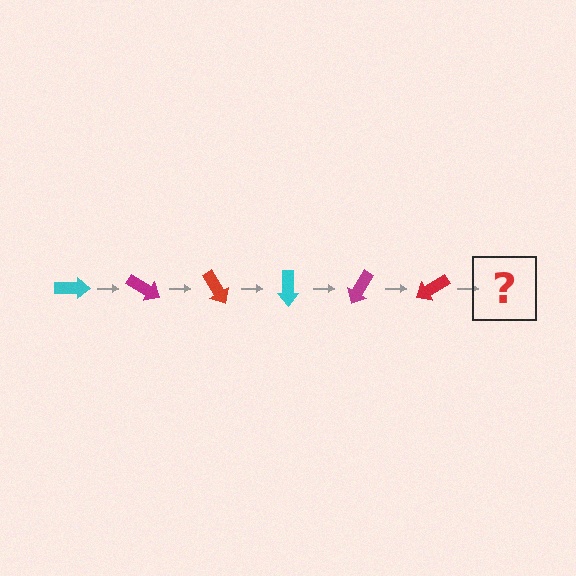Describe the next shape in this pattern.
It should be a cyan arrow, rotated 180 degrees from the start.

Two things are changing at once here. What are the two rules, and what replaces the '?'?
The two rules are that it rotates 30 degrees each step and the color cycles through cyan, magenta, and red. The '?' should be a cyan arrow, rotated 180 degrees from the start.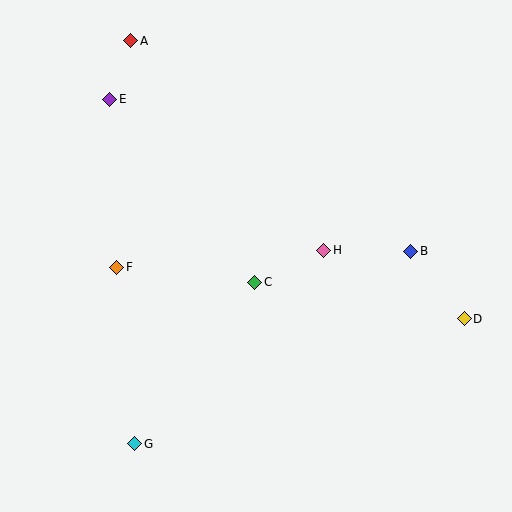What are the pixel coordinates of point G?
Point G is at (135, 444).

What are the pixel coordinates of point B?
Point B is at (411, 252).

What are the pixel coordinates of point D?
Point D is at (464, 319).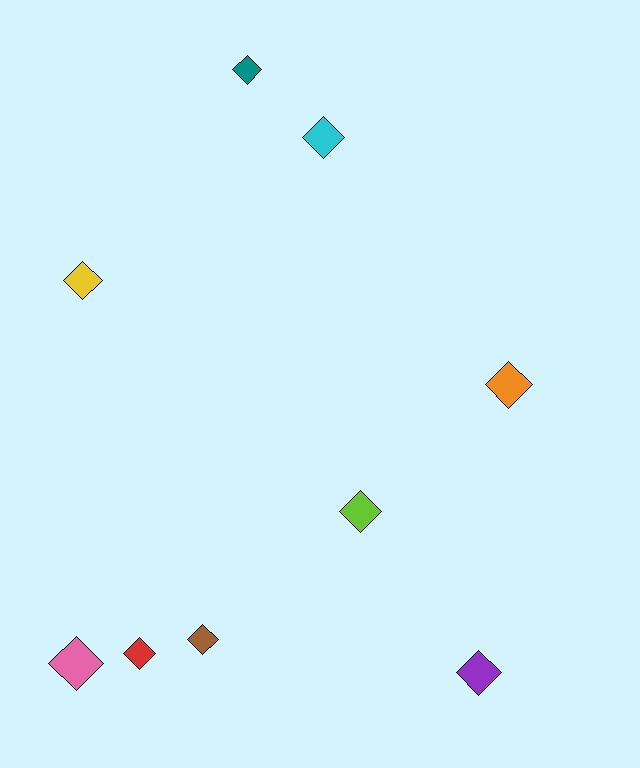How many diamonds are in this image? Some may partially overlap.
There are 9 diamonds.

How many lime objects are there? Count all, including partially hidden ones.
There is 1 lime object.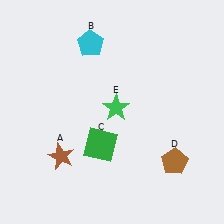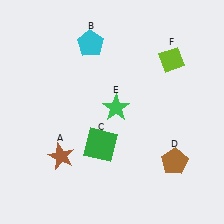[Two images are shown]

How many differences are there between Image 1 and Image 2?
There is 1 difference between the two images.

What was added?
A lime diamond (F) was added in Image 2.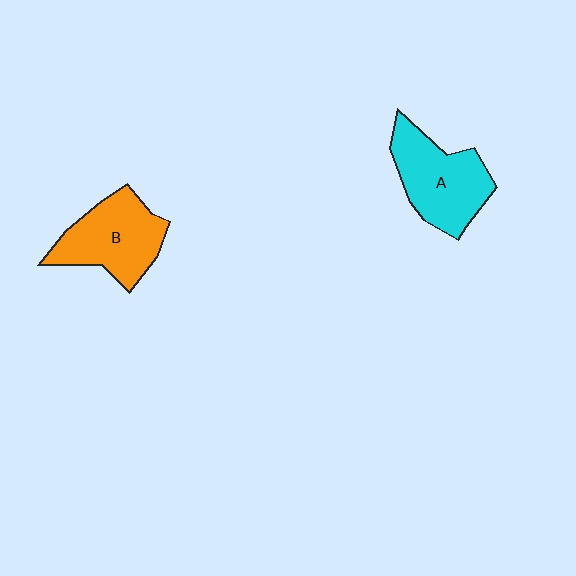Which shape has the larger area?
Shape A (cyan).